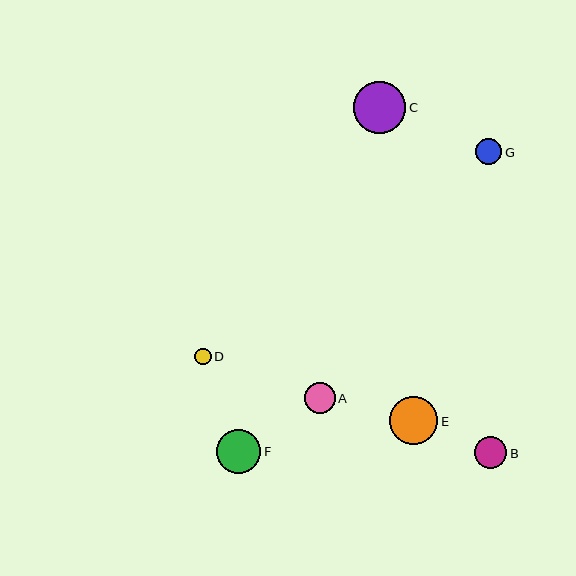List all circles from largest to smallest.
From largest to smallest: C, E, F, B, A, G, D.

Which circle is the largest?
Circle C is the largest with a size of approximately 52 pixels.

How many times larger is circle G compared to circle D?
Circle G is approximately 1.6 times the size of circle D.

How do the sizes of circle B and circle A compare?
Circle B and circle A are approximately the same size.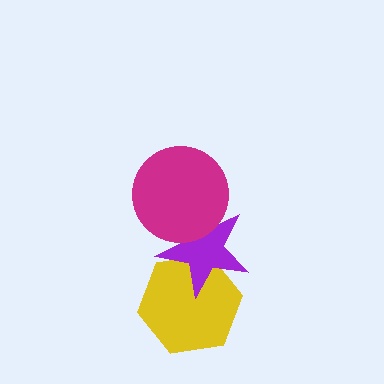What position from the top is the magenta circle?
The magenta circle is 1st from the top.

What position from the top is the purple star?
The purple star is 2nd from the top.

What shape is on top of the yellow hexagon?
The purple star is on top of the yellow hexagon.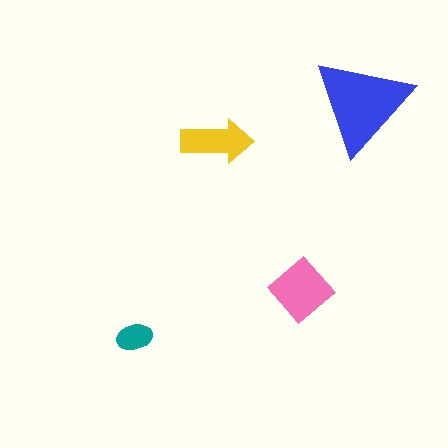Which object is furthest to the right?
The blue triangle is rightmost.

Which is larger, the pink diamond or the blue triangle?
The blue triangle.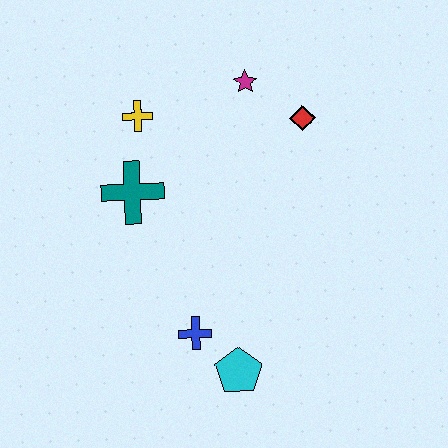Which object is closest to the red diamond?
The magenta star is closest to the red diamond.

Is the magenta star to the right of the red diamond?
No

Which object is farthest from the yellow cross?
The cyan pentagon is farthest from the yellow cross.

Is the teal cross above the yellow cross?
No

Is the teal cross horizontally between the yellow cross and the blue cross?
No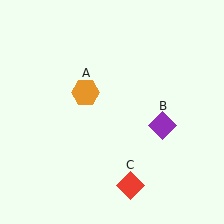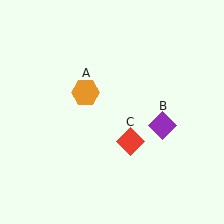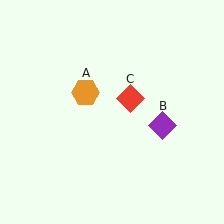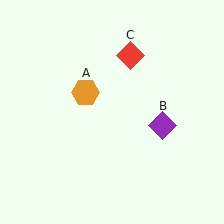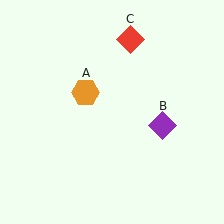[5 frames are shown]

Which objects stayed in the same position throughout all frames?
Orange hexagon (object A) and purple diamond (object B) remained stationary.